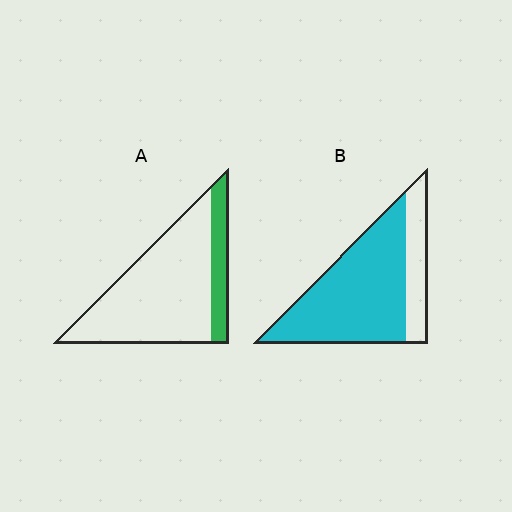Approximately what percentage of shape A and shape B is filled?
A is approximately 20% and B is approximately 75%.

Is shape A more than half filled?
No.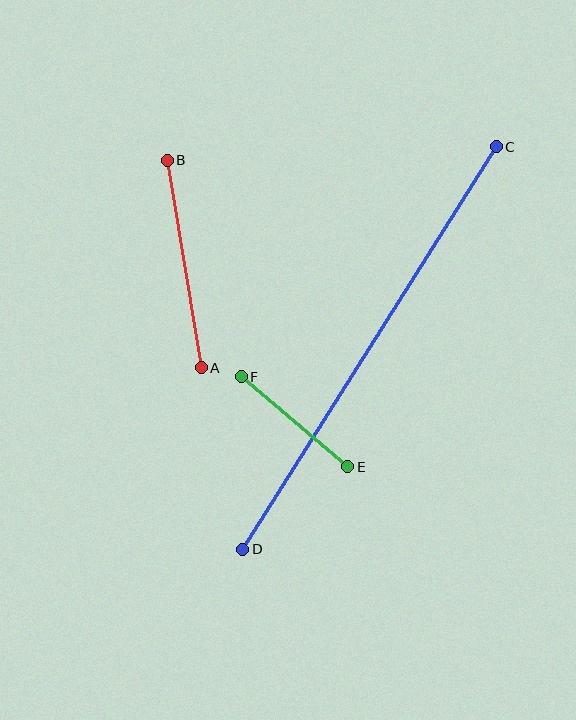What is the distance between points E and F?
The distance is approximately 140 pixels.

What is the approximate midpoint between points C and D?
The midpoint is at approximately (369, 348) pixels.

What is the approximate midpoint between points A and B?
The midpoint is at approximately (184, 264) pixels.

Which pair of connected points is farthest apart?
Points C and D are farthest apart.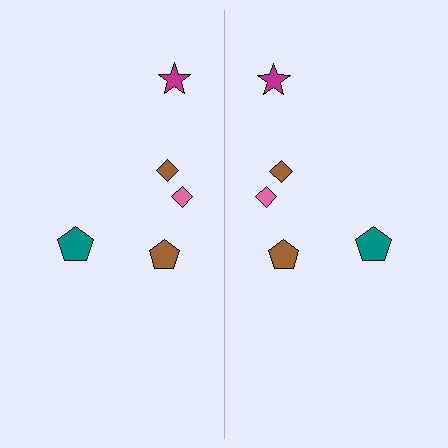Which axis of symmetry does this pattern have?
The pattern has a vertical axis of symmetry running through the center of the image.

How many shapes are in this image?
There are 10 shapes in this image.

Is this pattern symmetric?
Yes, this pattern has bilateral (reflection) symmetry.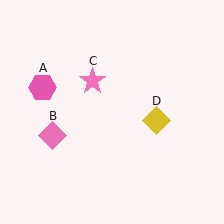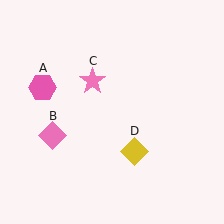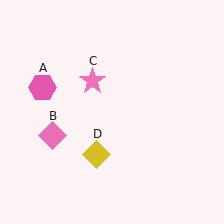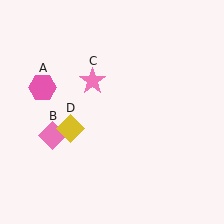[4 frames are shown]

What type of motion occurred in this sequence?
The yellow diamond (object D) rotated clockwise around the center of the scene.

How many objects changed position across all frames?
1 object changed position: yellow diamond (object D).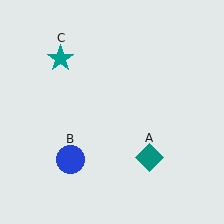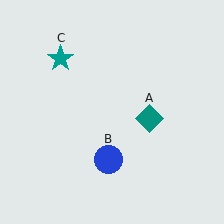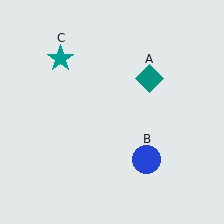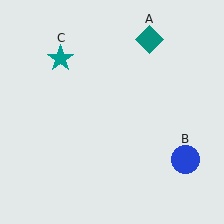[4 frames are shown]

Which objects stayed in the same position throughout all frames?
Teal star (object C) remained stationary.